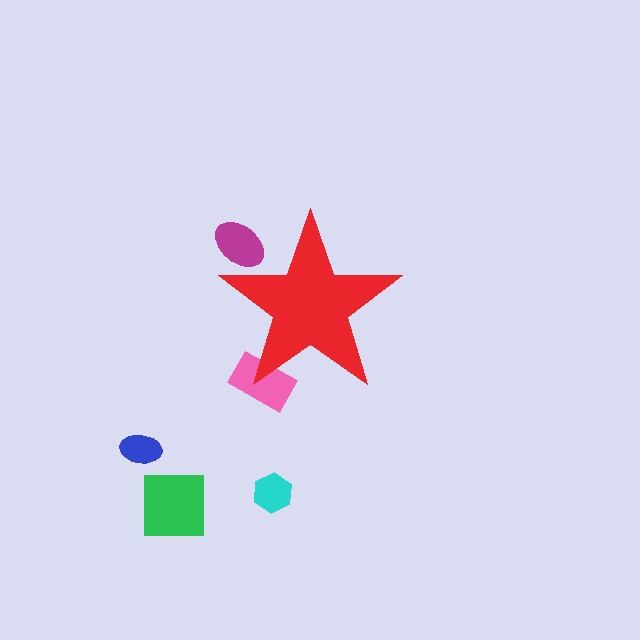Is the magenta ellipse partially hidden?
Yes, the magenta ellipse is partially hidden behind the red star.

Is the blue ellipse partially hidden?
No, the blue ellipse is fully visible.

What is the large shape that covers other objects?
A red star.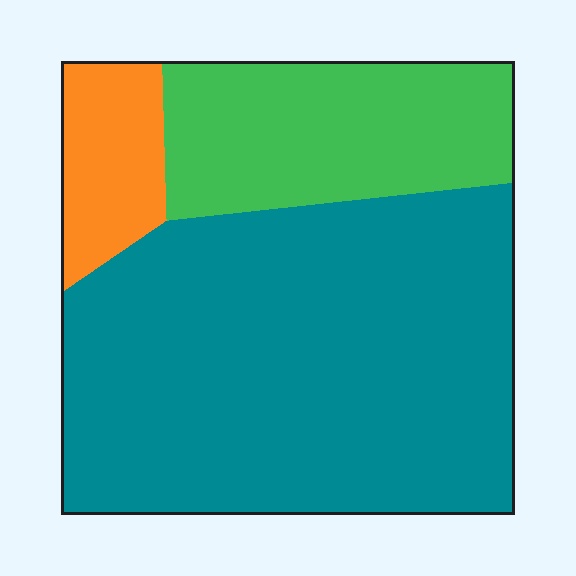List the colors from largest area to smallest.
From largest to smallest: teal, green, orange.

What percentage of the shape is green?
Green covers around 25% of the shape.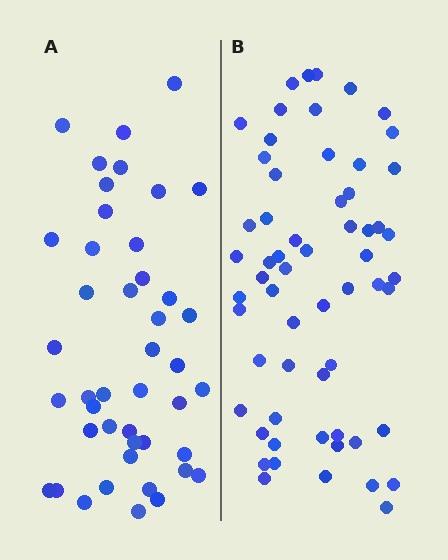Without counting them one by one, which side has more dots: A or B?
Region B (the right region) has more dots.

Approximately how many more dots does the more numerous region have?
Region B has approximately 15 more dots than region A.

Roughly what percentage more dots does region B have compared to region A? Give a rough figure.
About 35% more.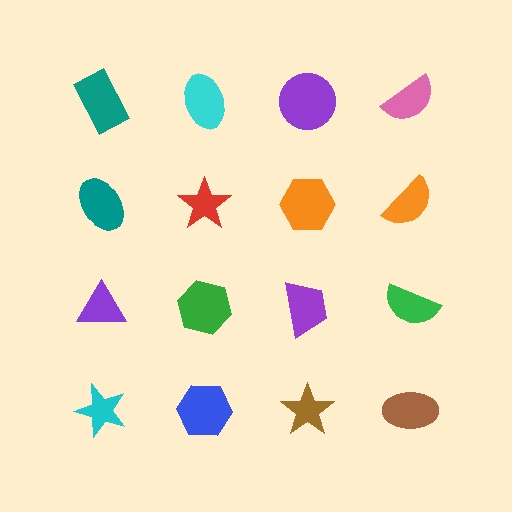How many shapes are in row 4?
4 shapes.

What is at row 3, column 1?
A purple triangle.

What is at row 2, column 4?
An orange semicircle.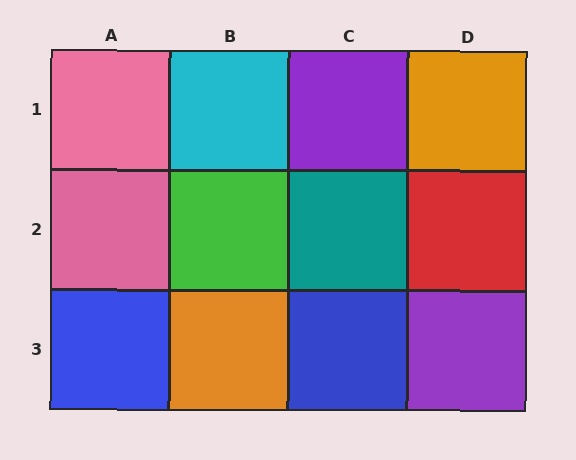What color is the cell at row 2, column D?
Red.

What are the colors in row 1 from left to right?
Pink, cyan, purple, orange.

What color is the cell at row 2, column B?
Green.